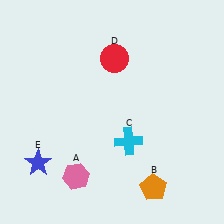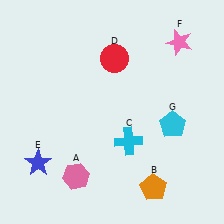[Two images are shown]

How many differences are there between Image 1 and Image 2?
There are 2 differences between the two images.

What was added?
A pink star (F), a cyan pentagon (G) were added in Image 2.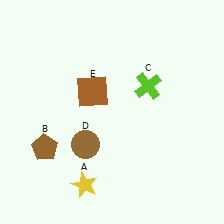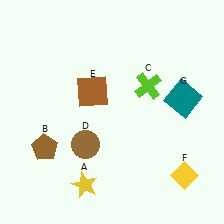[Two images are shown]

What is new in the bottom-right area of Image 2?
A yellow diamond (F) was added in the bottom-right area of Image 2.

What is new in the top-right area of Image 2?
A teal square (G) was added in the top-right area of Image 2.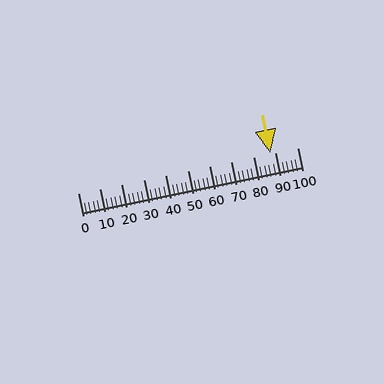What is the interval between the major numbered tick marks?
The major tick marks are spaced 10 units apart.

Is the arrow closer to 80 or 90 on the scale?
The arrow is closer to 90.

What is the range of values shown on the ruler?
The ruler shows values from 0 to 100.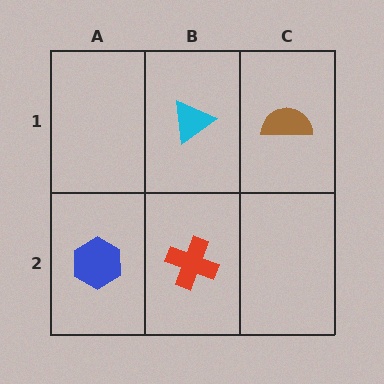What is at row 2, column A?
A blue hexagon.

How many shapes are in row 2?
2 shapes.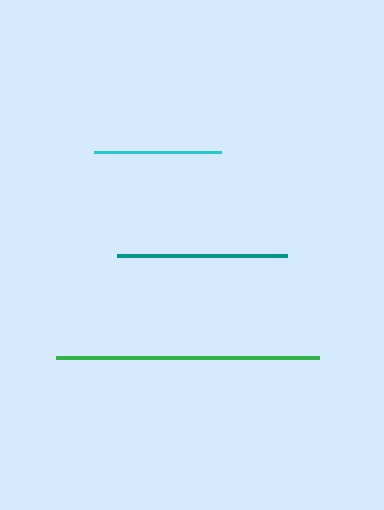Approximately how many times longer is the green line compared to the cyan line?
The green line is approximately 2.1 times the length of the cyan line.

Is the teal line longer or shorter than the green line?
The green line is longer than the teal line.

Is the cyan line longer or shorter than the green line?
The green line is longer than the cyan line.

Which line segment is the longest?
The green line is the longest at approximately 262 pixels.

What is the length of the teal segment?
The teal segment is approximately 170 pixels long.